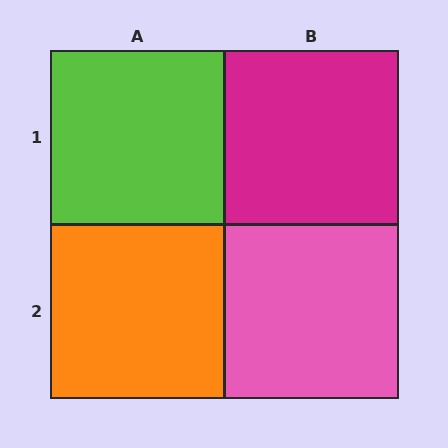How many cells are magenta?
1 cell is magenta.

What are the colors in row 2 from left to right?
Orange, pink.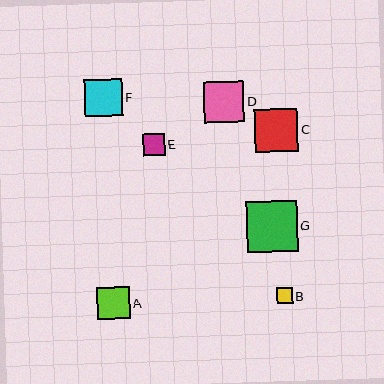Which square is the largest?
Square G is the largest with a size of approximately 51 pixels.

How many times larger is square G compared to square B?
Square G is approximately 3.3 times the size of square B.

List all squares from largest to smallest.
From largest to smallest: G, C, D, F, A, E, B.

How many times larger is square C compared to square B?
Square C is approximately 2.8 times the size of square B.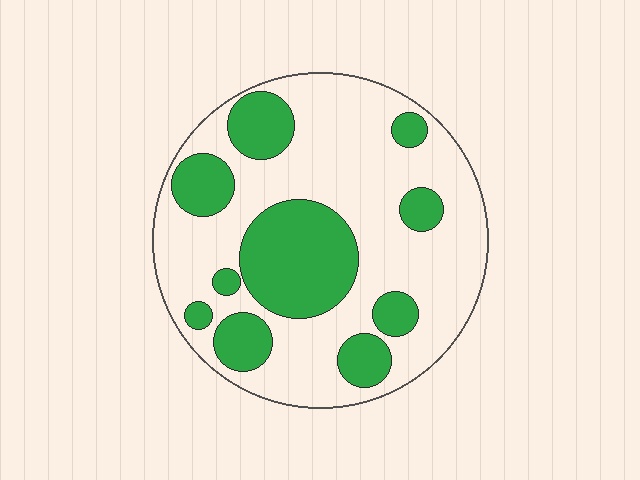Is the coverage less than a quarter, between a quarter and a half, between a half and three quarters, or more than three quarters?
Between a quarter and a half.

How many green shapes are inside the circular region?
10.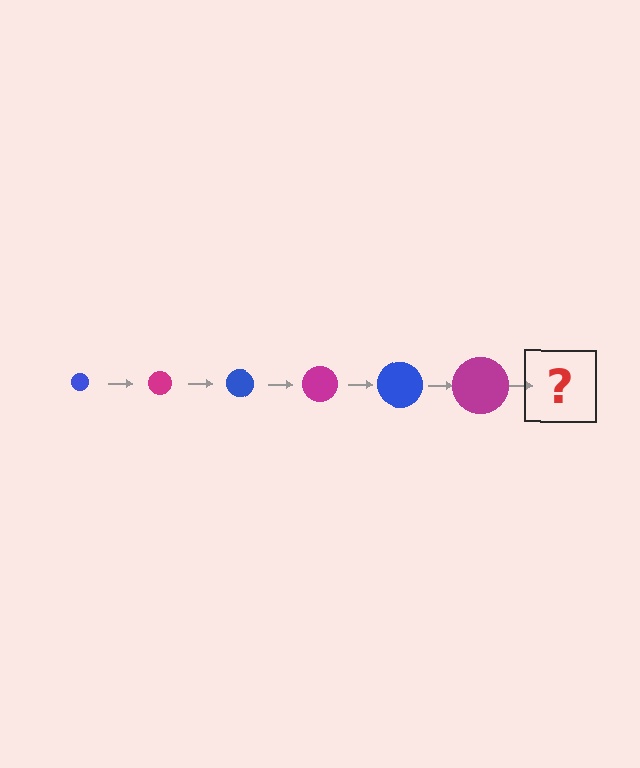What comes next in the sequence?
The next element should be a blue circle, larger than the previous one.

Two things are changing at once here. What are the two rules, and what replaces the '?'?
The two rules are that the circle grows larger each step and the color cycles through blue and magenta. The '?' should be a blue circle, larger than the previous one.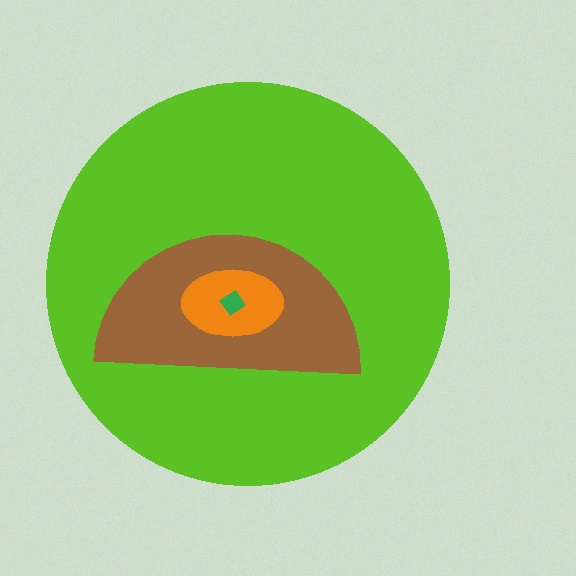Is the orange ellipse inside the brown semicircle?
Yes.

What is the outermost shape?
The lime circle.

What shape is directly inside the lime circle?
The brown semicircle.